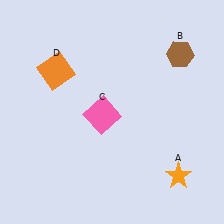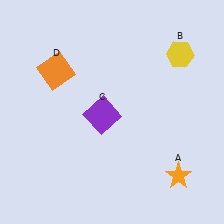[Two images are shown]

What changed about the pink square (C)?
In Image 1, C is pink. In Image 2, it changed to purple.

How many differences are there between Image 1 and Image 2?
There are 2 differences between the two images.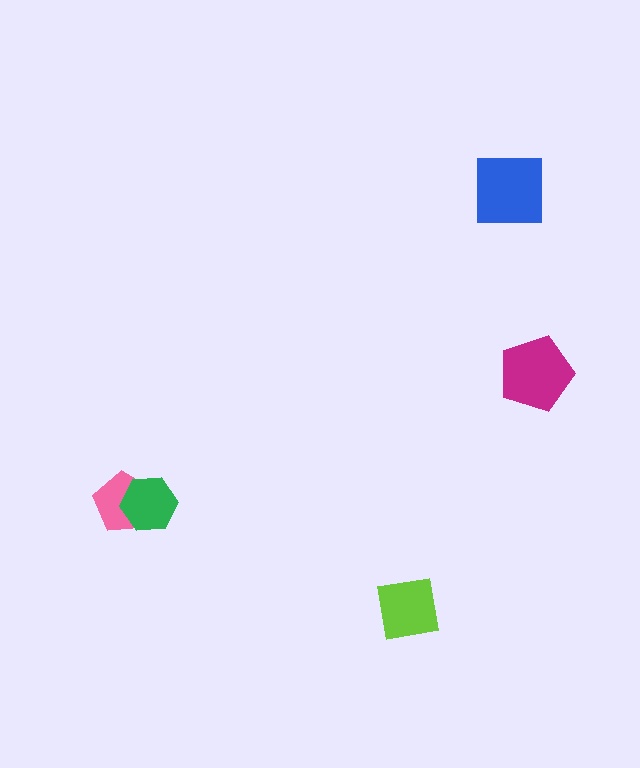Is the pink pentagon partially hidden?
Yes, it is partially covered by another shape.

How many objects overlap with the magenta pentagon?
0 objects overlap with the magenta pentagon.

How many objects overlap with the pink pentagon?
1 object overlaps with the pink pentagon.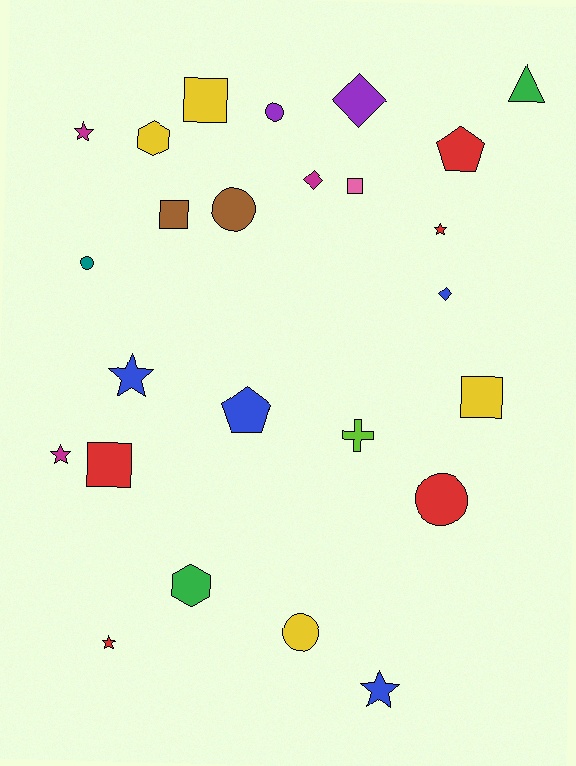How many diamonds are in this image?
There are 3 diamonds.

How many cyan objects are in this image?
There are no cyan objects.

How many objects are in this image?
There are 25 objects.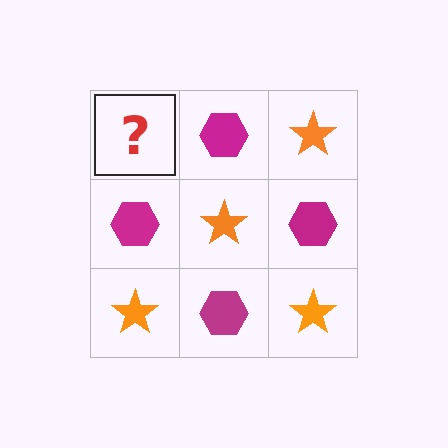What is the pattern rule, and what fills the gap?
The rule is that it alternates orange star and magenta hexagon in a checkerboard pattern. The gap should be filled with an orange star.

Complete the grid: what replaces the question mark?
The question mark should be replaced with an orange star.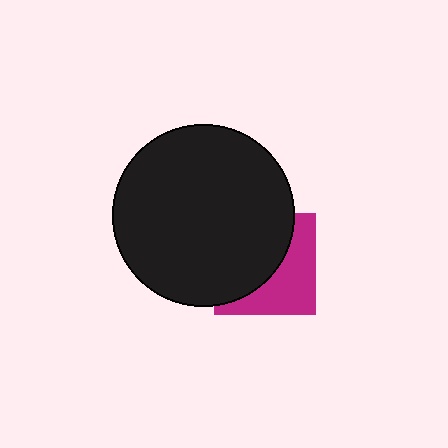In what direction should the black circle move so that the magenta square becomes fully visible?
The black circle should move toward the upper-left. That is the shortest direction to clear the overlap and leave the magenta square fully visible.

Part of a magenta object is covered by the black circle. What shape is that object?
It is a square.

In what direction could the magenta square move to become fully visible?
The magenta square could move toward the lower-right. That would shift it out from behind the black circle entirely.